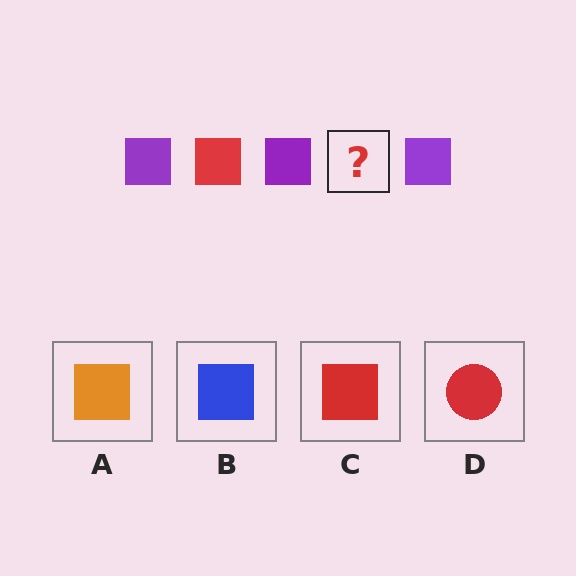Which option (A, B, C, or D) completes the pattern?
C.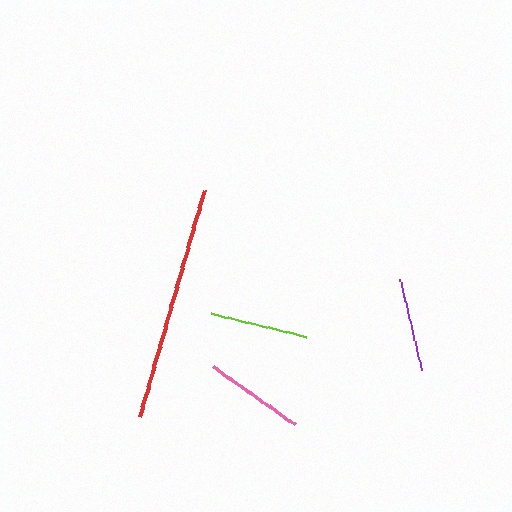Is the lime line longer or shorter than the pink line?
The pink line is longer than the lime line.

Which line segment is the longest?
The red line is the longest at approximately 235 pixels.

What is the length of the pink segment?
The pink segment is approximately 100 pixels long.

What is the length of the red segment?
The red segment is approximately 235 pixels long.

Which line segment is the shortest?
The purple line is the shortest at approximately 94 pixels.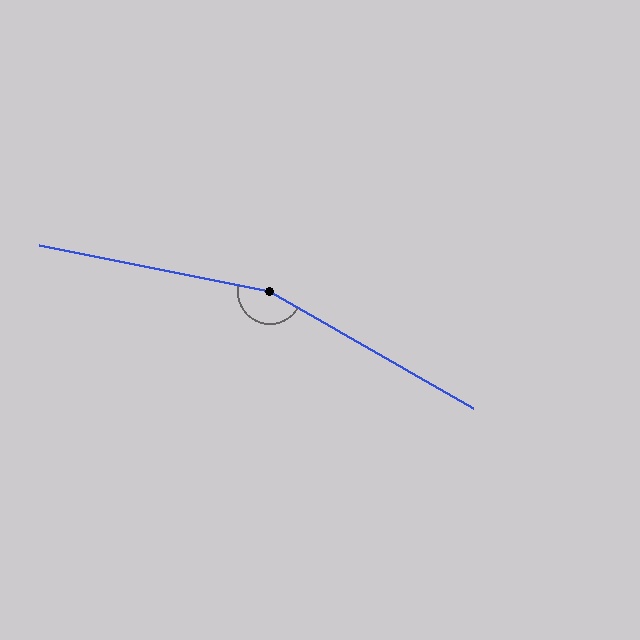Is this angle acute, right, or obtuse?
It is obtuse.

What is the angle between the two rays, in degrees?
Approximately 161 degrees.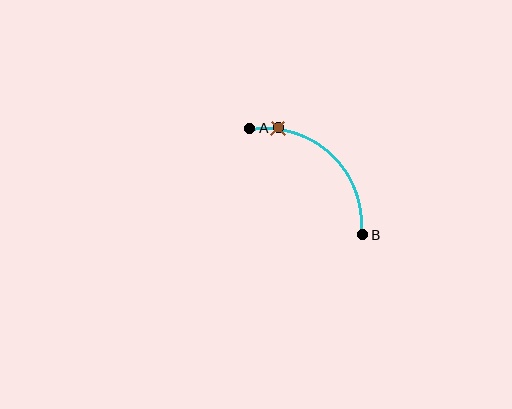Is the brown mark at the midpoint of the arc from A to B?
No. The brown mark lies on the arc but is closer to endpoint A. The arc midpoint would be at the point on the curve equidistant along the arc from both A and B.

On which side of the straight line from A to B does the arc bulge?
The arc bulges above and to the right of the straight line connecting A and B.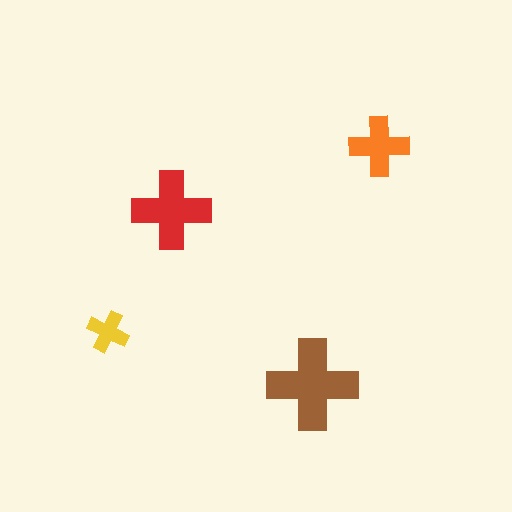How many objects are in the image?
There are 4 objects in the image.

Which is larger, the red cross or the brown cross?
The brown one.